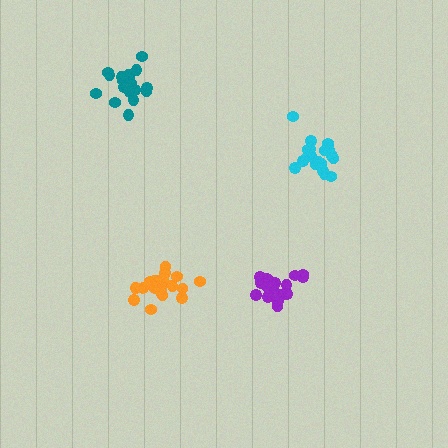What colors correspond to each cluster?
The clusters are colored: teal, orange, cyan, purple.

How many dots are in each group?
Group 1: 21 dots, Group 2: 21 dots, Group 3: 19 dots, Group 4: 17 dots (78 total).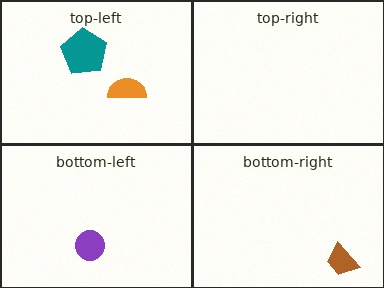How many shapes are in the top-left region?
2.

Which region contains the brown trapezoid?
The bottom-right region.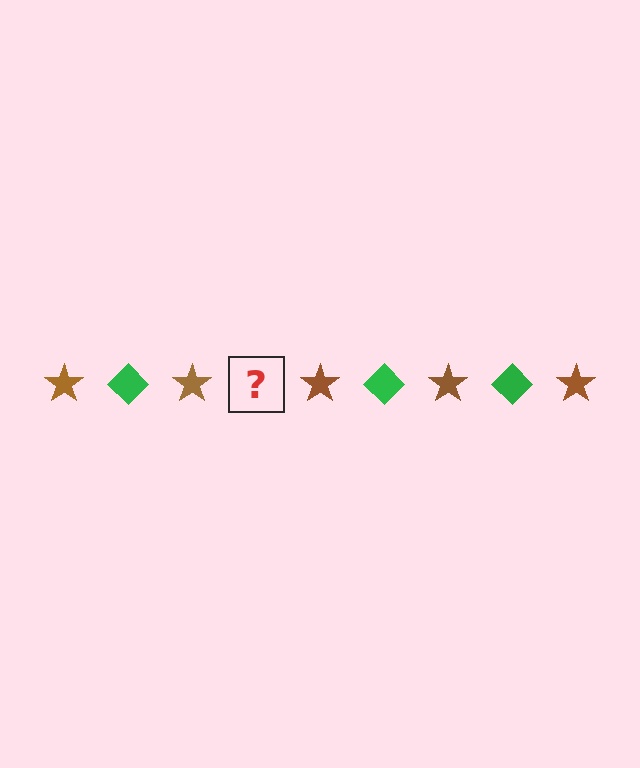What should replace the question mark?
The question mark should be replaced with a green diamond.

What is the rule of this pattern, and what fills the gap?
The rule is that the pattern alternates between brown star and green diamond. The gap should be filled with a green diamond.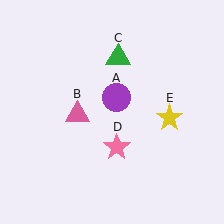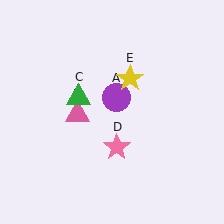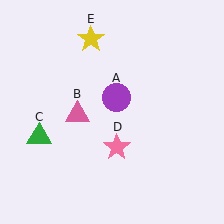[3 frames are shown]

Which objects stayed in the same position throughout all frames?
Purple circle (object A) and pink triangle (object B) and pink star (object D) remained stationary.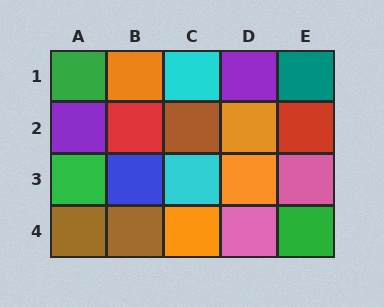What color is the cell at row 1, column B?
Orange.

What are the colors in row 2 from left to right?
Purple, red, brown, orange, red.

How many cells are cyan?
2 cells are cyan.